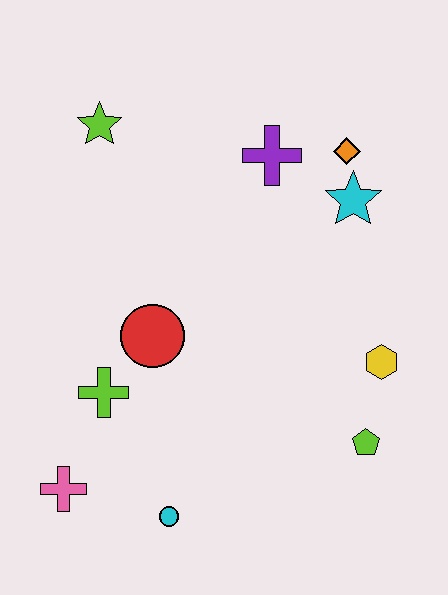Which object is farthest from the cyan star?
The pink cross is farthest from the cyan star.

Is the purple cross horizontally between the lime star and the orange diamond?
Yes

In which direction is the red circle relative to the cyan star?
The red circle is to the left of the cyan star.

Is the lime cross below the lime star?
Yes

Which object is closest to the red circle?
The lime cross is closest to the red circle.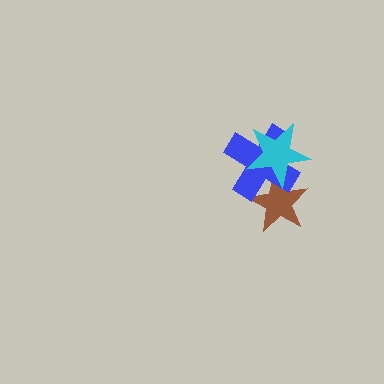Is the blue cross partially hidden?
Yes, it is partially covered by another shape.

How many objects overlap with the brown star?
2 objects overlap with the brown star.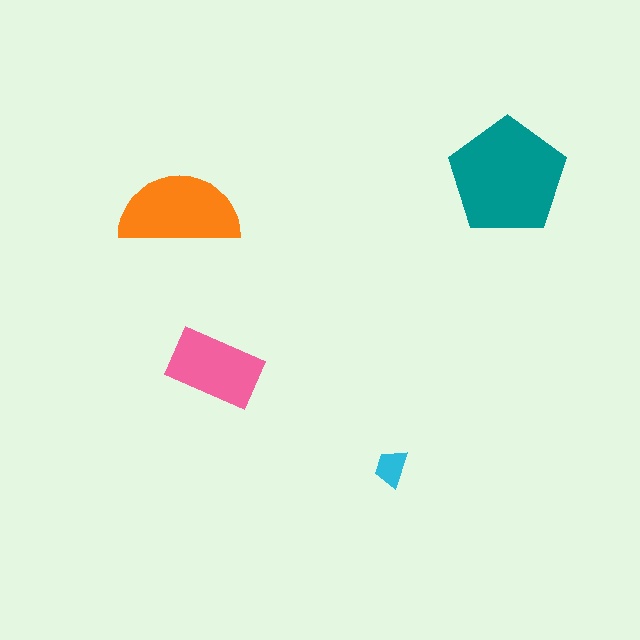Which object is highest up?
The teal pentagon is topmost.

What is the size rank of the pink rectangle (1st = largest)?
3rd.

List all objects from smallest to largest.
The cyan trapezoid, the pink rectangle, the orange semicircle, the teal pentagon.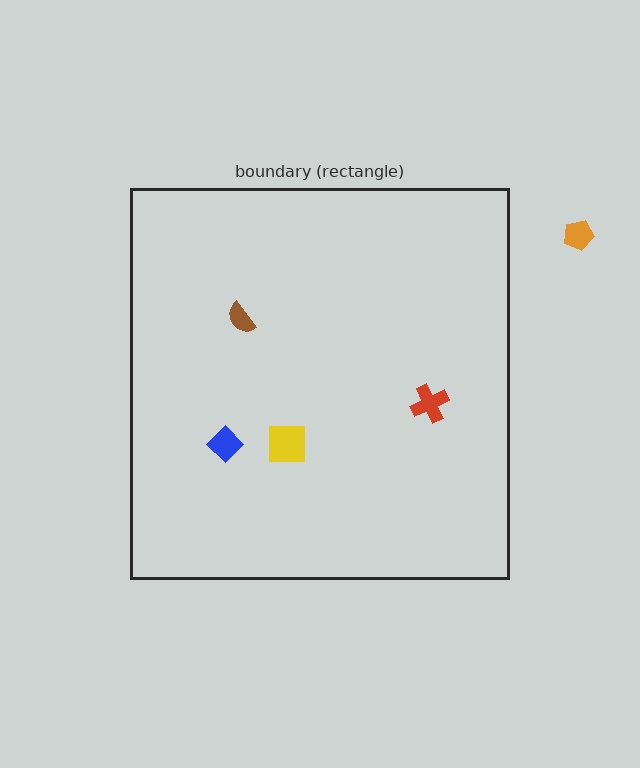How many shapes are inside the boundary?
4 inside, 1 outside.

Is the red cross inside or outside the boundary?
Inside.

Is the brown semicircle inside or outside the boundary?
Inside.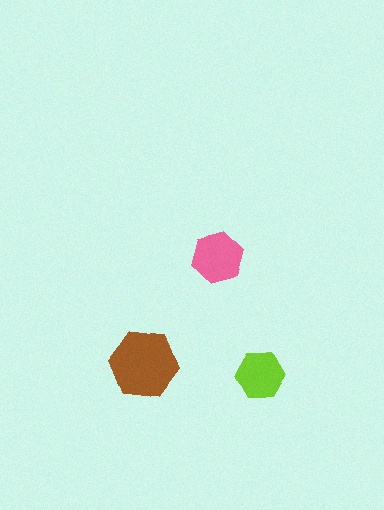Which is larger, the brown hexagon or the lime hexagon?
The brown one.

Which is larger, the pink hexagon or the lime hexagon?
The pink one.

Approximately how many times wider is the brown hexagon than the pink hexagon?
About 1.5 times wider.